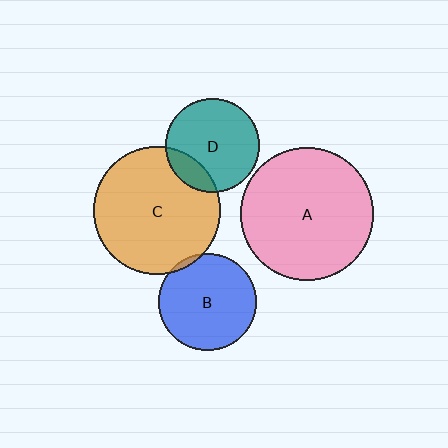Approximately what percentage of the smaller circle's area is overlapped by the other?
Approximately 5%.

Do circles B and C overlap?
Yes.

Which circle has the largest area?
Circle A (pink).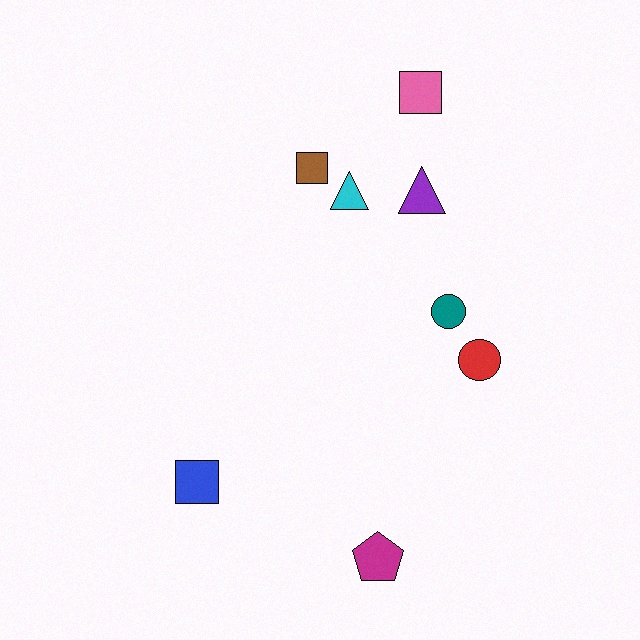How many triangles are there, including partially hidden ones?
There are 2 triangles.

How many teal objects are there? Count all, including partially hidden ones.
There is 1 teal object.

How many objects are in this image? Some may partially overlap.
There are 8 objects.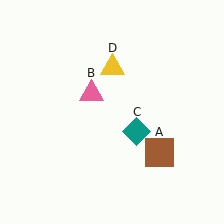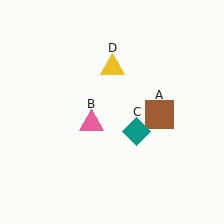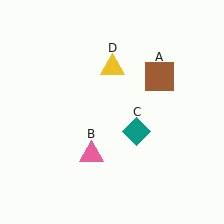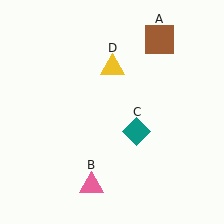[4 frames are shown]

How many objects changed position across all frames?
2 objects changed position: brown square (object A), pink triangle (object B).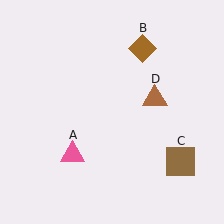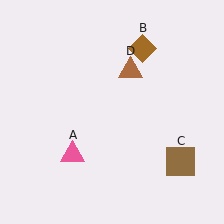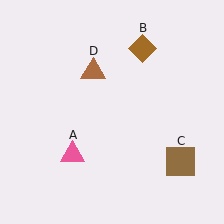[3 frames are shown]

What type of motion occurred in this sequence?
The brown triangle (object D) rotated counterclockwise around the center of the scene.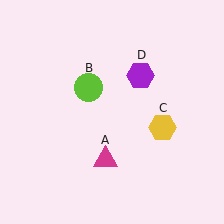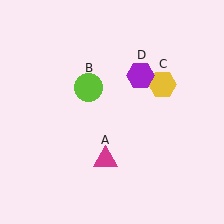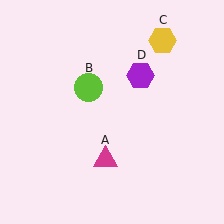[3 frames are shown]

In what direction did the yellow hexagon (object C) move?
The yellow hexagon (object C) moved up.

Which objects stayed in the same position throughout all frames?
Magenta triangle (object A) and lime circle (object B) and purple hexagon (object D) remained stationary.